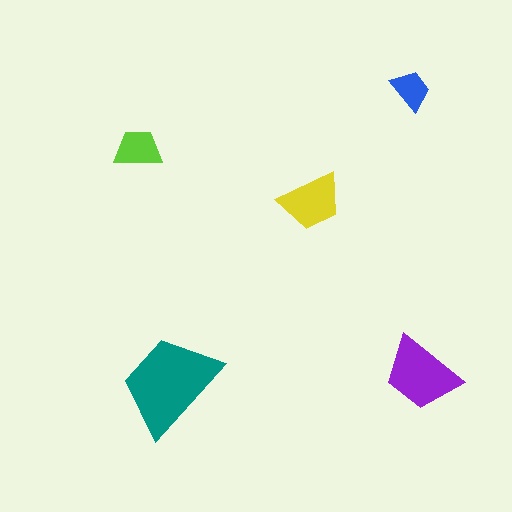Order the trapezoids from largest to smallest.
the teal one, the purple one, the yellow one, the lime one, the blue one.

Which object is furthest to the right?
The purple trapezoid is rightmost.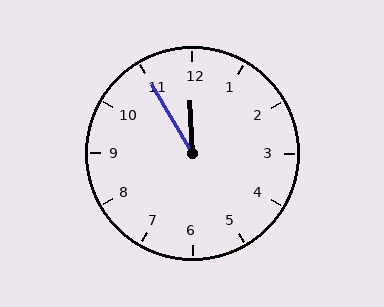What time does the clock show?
11:55.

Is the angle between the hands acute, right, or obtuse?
It is acute.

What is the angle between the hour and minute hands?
Approximately 28 degrees.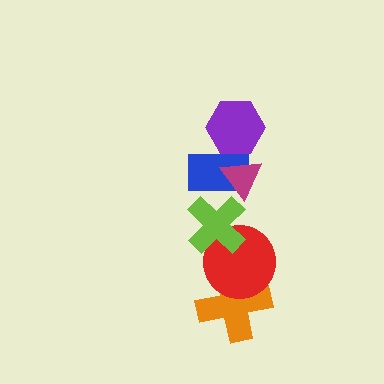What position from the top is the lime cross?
The lime cross is 4th from the top.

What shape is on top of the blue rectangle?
The magenta triangle is on top of the blue rectangle.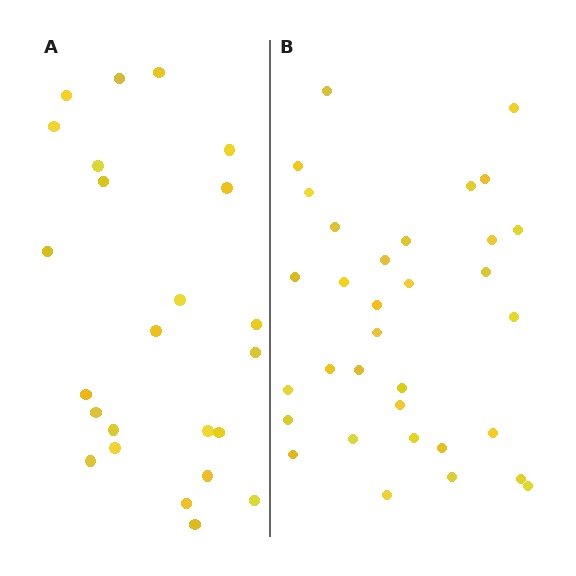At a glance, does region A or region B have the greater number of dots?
Region B (the right region) has more dots.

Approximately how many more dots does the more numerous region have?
Region B has roughly 8 or so more dots than region A.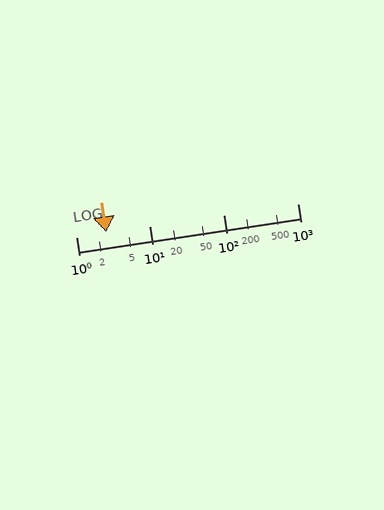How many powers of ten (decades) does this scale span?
The scale spans 3 decades, from 1 to 1000.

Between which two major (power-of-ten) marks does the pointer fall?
The pointer is between 1 and 10.